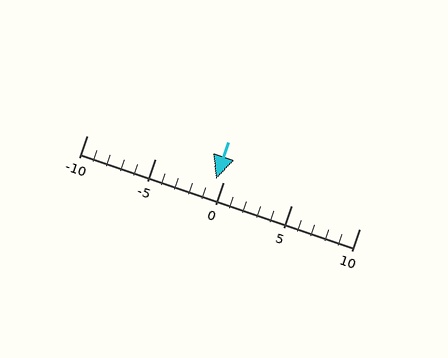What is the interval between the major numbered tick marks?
The major tick marks are spaced 5 units apart.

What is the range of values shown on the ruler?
The ruler shows values from -10 to 10.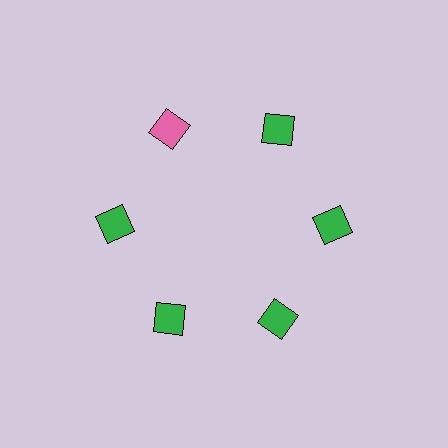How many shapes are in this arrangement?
There are 6 shapes arranged in a ring pattern.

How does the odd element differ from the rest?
It has a different color: pink instead of green.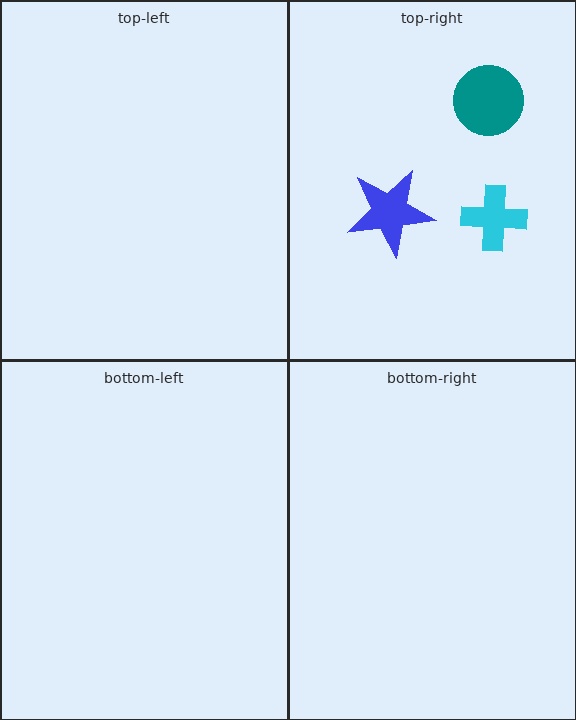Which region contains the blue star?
The top-right region.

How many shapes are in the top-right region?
3.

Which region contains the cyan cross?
The top-right region.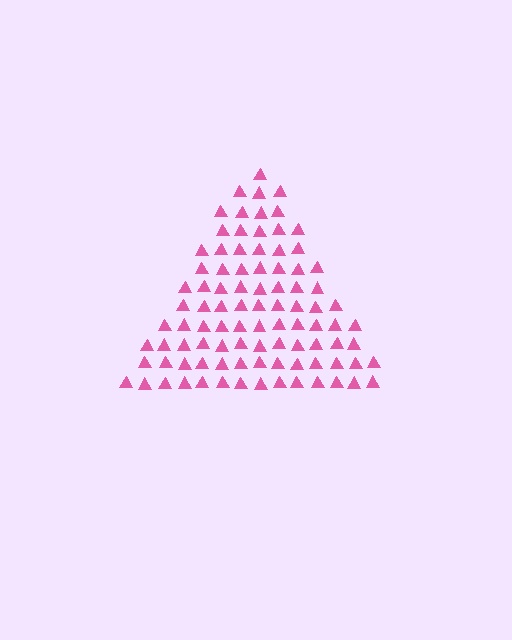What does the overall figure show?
The overall figure shows a triangle.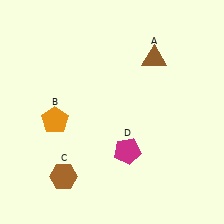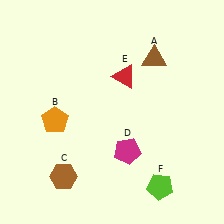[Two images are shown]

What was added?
A red triangle (E), a lime pentagon (F) were added in Image 2.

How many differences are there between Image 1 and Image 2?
There are 2 differences between the two images.